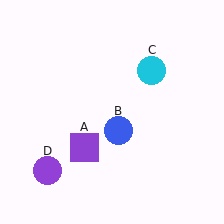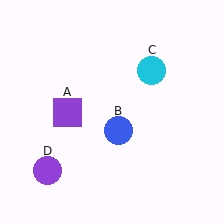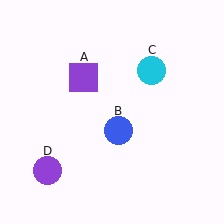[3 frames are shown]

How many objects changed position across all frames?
1 object changed position: purple square (object A).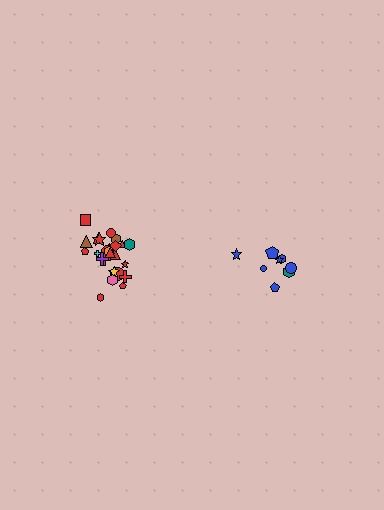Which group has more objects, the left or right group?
The left group.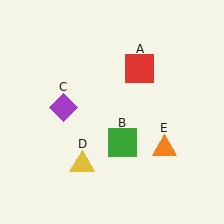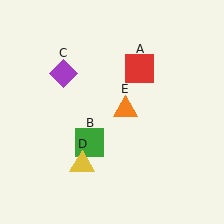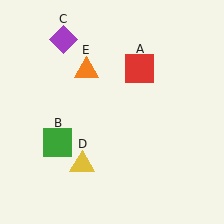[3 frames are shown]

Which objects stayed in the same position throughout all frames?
Red square (object A) and yellow triangle (object D) remained stationary.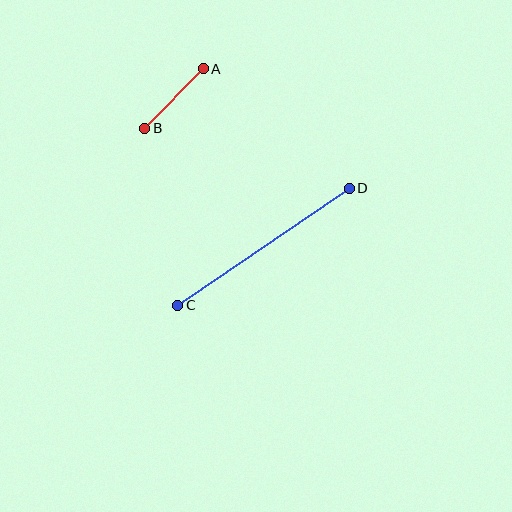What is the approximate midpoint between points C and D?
The midpoint is at approximately (264, 247) pixels.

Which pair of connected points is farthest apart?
Points C and D are farthest apart.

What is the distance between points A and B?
The distance is approximately 84 pixels.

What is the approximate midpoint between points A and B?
The midpoint is at approximately (174, 98) pixels.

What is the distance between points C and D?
The distance is approximately 208 pixels.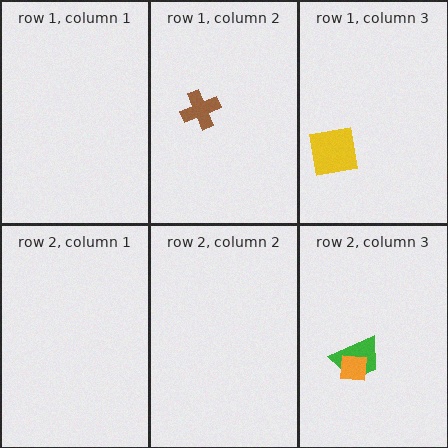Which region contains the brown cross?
The row 1, column 2 region.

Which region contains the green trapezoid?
The row 2, column 3 region.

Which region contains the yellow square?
The row 1, column 3 region.